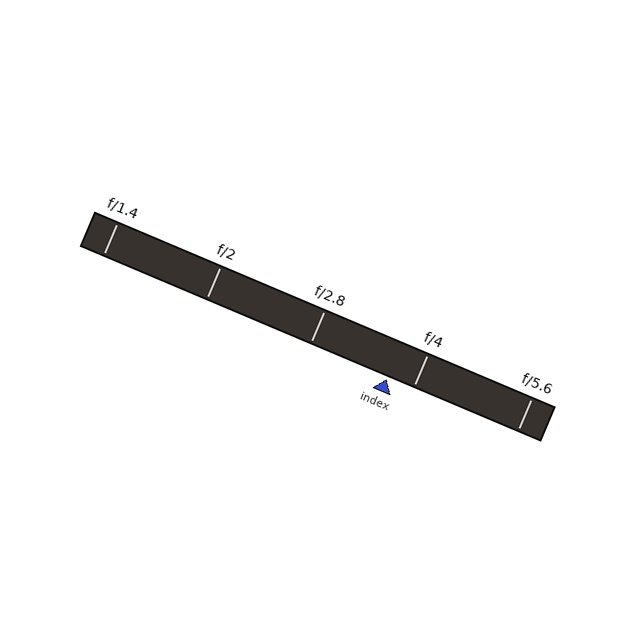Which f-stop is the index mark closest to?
The index mark is closest to f/4.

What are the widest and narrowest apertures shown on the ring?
The widest aperture shown is f/1.4 and the narrowest is f/5.6.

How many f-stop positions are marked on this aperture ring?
There are 5 f-stop positions marked.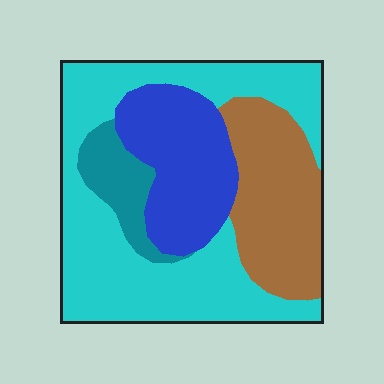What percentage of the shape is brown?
Brown covers about 25% of the shape.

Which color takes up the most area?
Cyan, at roughly 50%.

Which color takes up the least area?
Teal, at roughly 10%.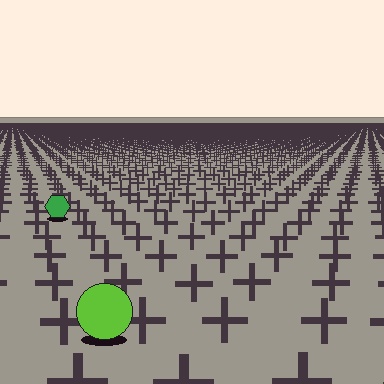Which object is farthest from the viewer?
The green hexagon is farthest from the viewer. It appears smaller and the ground texture around it is denser.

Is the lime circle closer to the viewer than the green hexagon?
Yes. The lime circle is closer — you can tell from the texture gradient: the ground texture is coarser near it.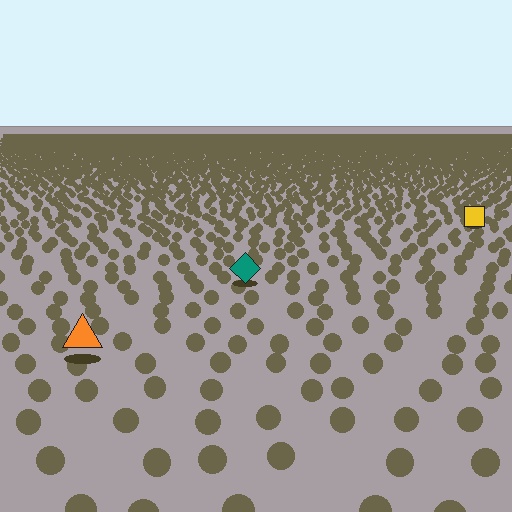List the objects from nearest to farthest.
From nearest to farthest: the orange triangle, the teal diamond, the yellow square.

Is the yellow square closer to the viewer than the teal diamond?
No. The teal diamond is closer — you can tell from the texture gradient: the ground texture is coarser near it.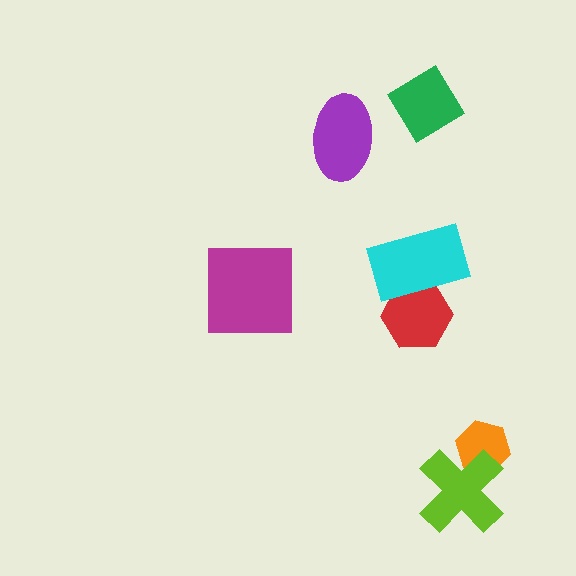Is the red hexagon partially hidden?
Yes, it is partially covered by another shape.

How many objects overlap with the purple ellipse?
0 objects overlap with the purple ellipse.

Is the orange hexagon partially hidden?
Yes, it is partially covered by another shape.